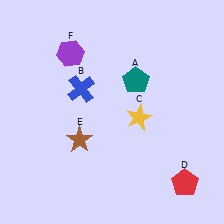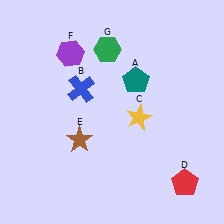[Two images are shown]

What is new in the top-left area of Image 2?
A green hexagon (G) was added in the top-left area of Image 2.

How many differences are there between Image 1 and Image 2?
There is 1 difference between the two images.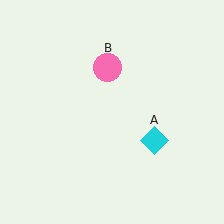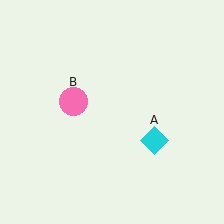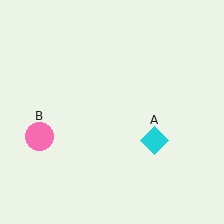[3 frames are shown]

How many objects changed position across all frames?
1 object changed position: pink circle (object B).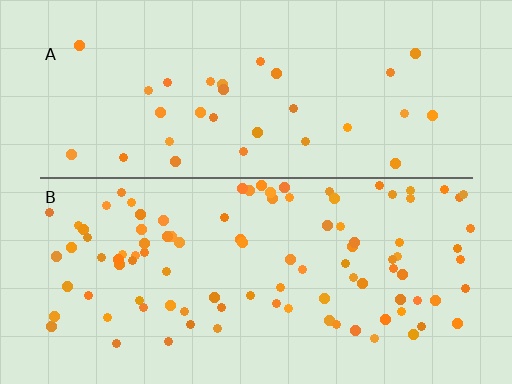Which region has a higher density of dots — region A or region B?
B (the bottom).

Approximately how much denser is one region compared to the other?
Approximately 3.1× — region B over region A.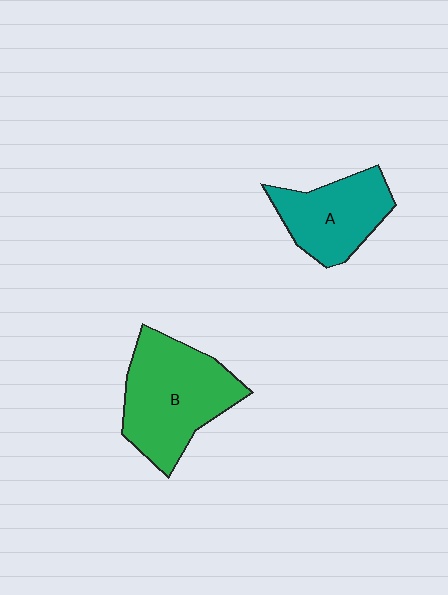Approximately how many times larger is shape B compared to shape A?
Approximately 1.4 times.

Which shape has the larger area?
Shape B (green).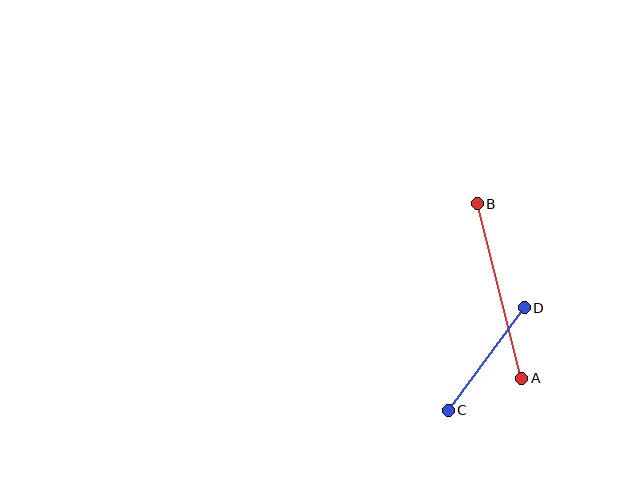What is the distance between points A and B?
The distance is approximately 180 pixels.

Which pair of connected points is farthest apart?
Points A and B are farthest apart.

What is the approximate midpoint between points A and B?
The midpoint is at approximately (499, 291) pixels.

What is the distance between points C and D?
The distance is approximately 128 pixels.